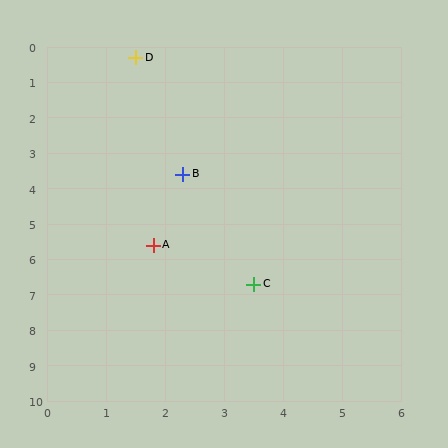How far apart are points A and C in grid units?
Points A and C are about 2.0 grid units apart.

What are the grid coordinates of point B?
Point B is at approximately (2.3, 3.6).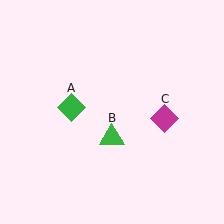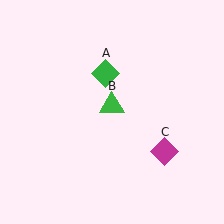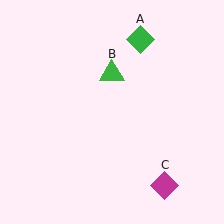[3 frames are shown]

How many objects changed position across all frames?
3 objects changed position: green diamond (object A), green triangle (object B), magenta diamond (object C).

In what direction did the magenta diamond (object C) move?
The magenta diamond (object C) moved down.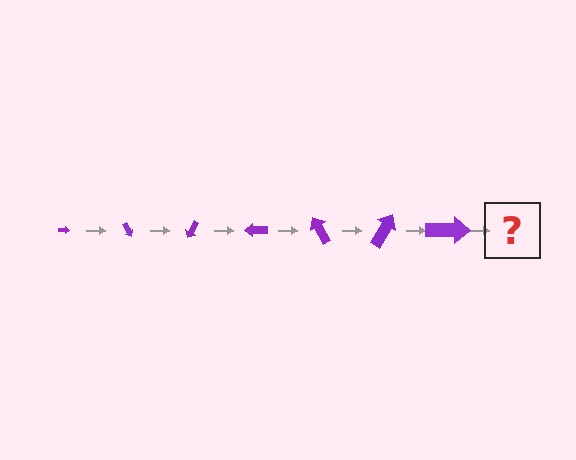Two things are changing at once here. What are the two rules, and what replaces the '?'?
The two rules are that the arrow grows larger each step and it rotates 60 degrees each step. The '?' should be an arrow, larger than the previous one and rotated 420 degrees from the start.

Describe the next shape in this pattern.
It should be an arrow, larger than the previous one and rotated 420 degrees from the start.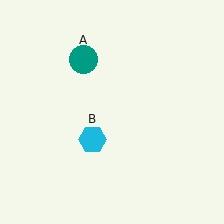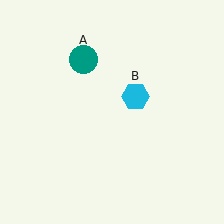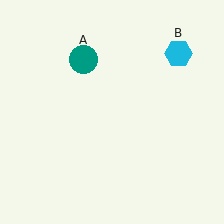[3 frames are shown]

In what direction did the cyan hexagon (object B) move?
The cyan hexagon (object B) moved up and to the right.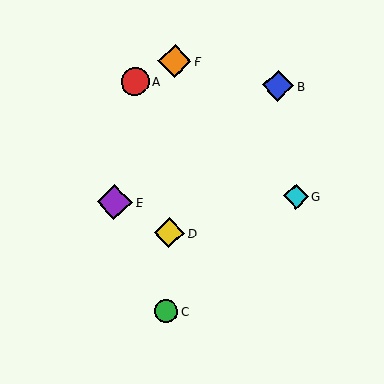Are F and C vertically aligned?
Yes, both are at x≈175.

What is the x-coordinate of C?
Object C is at x≈166.